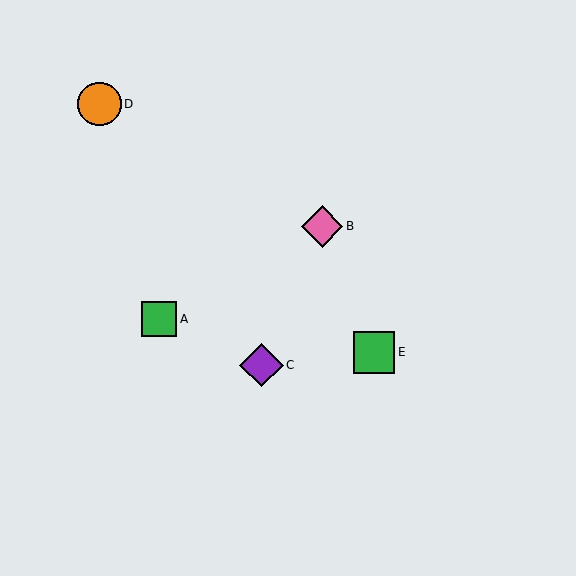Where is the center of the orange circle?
The center of the orange circle is at (99, 104).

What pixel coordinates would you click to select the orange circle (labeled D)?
Click at (99, 104) to select the orange circle D.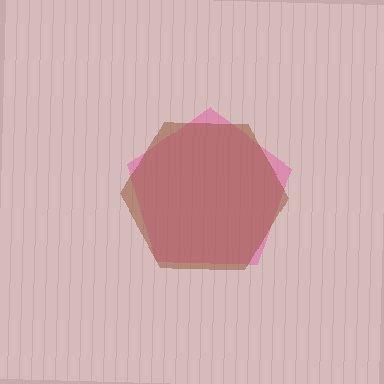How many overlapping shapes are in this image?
There are 2 overlapping shapes in the image.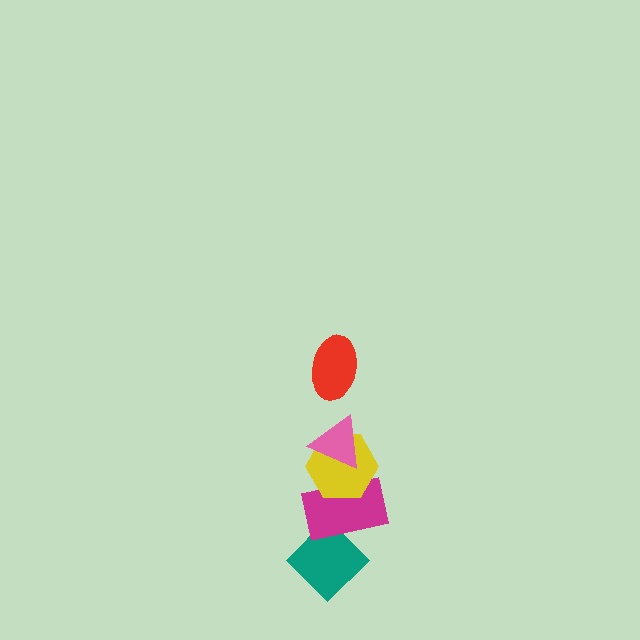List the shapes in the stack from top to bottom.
From top to bottom: the red ellipse, the pink triangle, the yellow hexagon, the magenta rectangle, the teal diamond.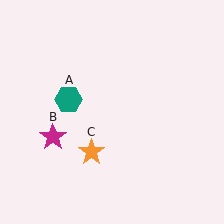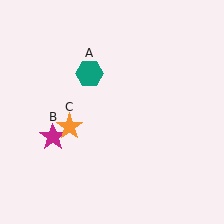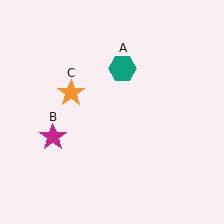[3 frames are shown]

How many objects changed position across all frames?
2 objects changed position: teal hexagon (object A), orange star (object C).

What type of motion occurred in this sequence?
The teal hexagon (object A), orange star (object C) rotated clockwise around the center of the scene.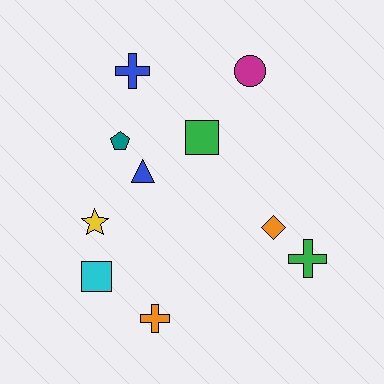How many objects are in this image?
There are 10 objects.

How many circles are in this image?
There is 1 circle.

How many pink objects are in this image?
There are no pink objects.